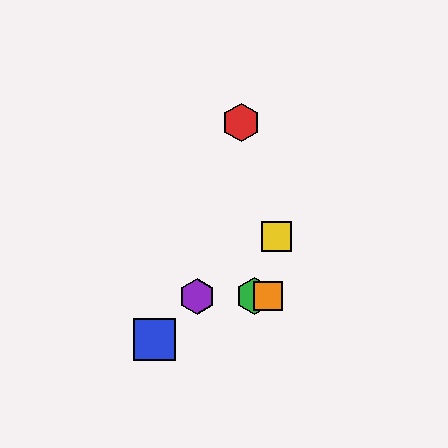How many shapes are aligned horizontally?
3 shapes (the green hexagon, the purple hexagon, the orange square) are aligned horizontally.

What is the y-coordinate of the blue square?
The blue square is at y≈340.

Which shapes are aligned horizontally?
The green hexagon, the purple hexagon, the orange square are aligned horizontally.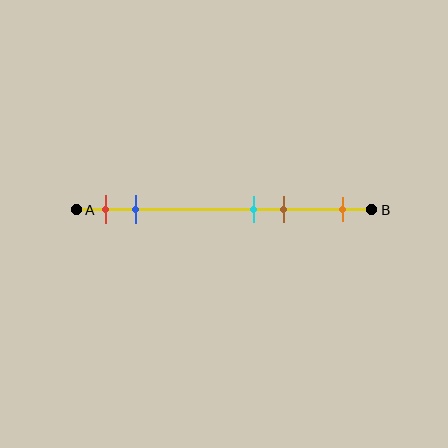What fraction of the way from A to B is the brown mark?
The brown mark is approximately 70% (0.7) of the way from A to B.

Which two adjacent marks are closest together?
The cyan and brown marks are the closest adjacent pair.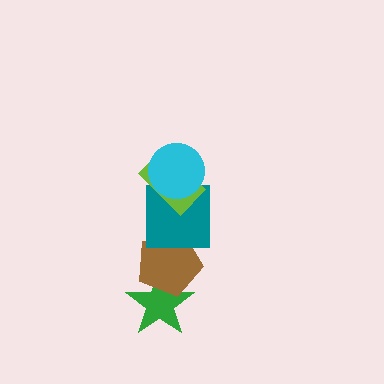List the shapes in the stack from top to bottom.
From top to bottom: the cyan circle, the lime rectangle, the teal square, the brown pentagon, the green star.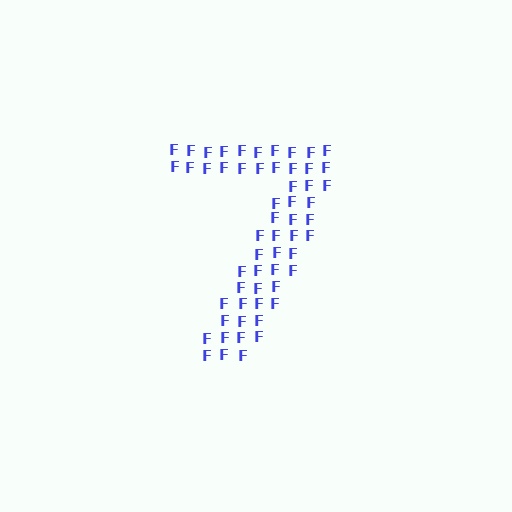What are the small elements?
The small elements are letter F's.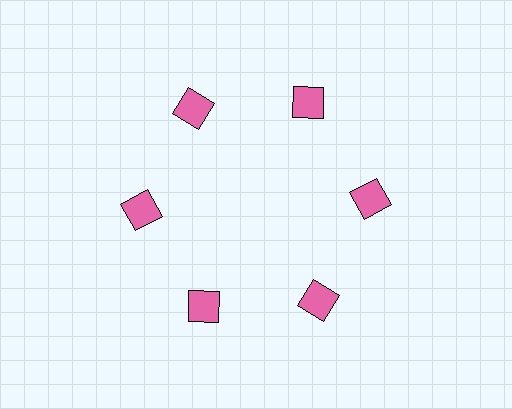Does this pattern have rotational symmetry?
Yes, this pattern has 6-fold rotational symmetry. It looks the same after rotating 60 degrees around the center.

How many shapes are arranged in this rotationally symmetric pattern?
There are 6 shapes, arranged in 6 groups of 1.